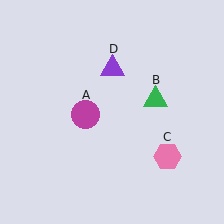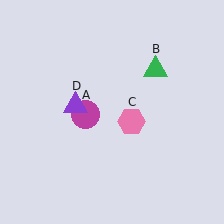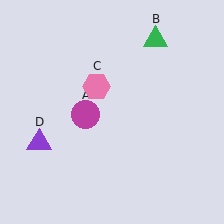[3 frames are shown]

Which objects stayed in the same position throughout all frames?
Magenta circle (object A) remained stationary.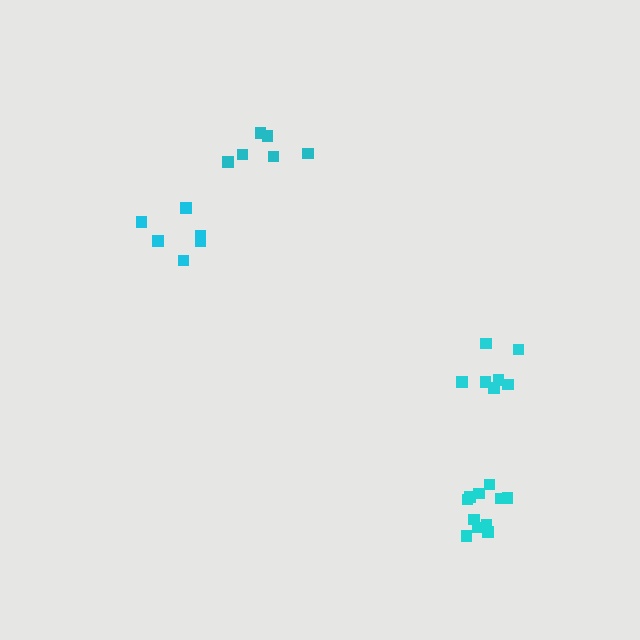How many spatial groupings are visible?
There are 4 spatial groupings.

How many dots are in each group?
Group 1: 12 dots, Group 2: 7 dots, Group 3: 6 dots, Group 4: 6 dots (31 total).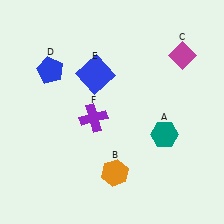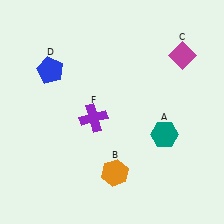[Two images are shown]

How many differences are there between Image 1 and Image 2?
There is 1 difference between the two images.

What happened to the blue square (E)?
The blue square (E) was removed in Image 2. It was in the top-left area of Image 1.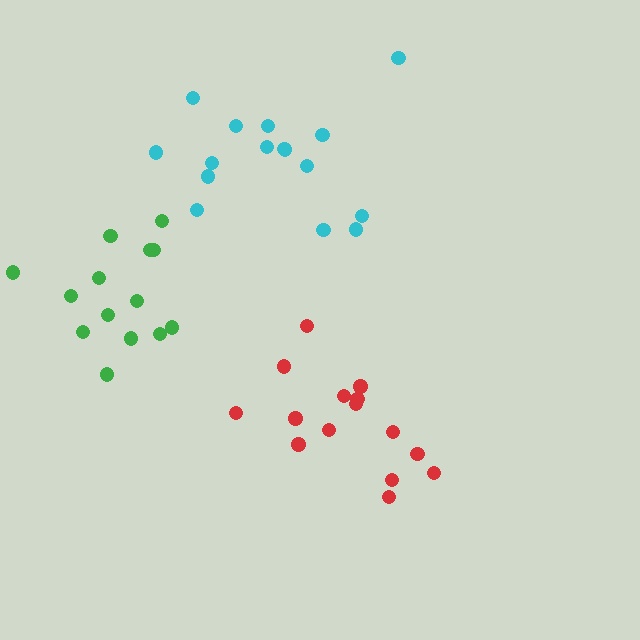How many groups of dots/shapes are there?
There are 3 groups.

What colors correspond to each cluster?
The clusters are colored: red, cyan, green.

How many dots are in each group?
Group 1: 15 dots, Group 2: 16 dots, Group 3: 14 dots (45 total).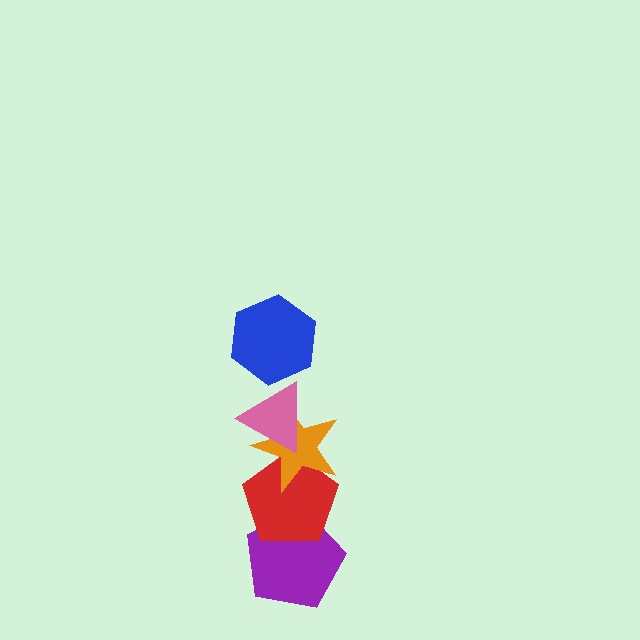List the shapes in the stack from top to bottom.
From top to bottom: the blue hexagon, the pink triangle, the orange star, the red pentagon, the purple pentagon.